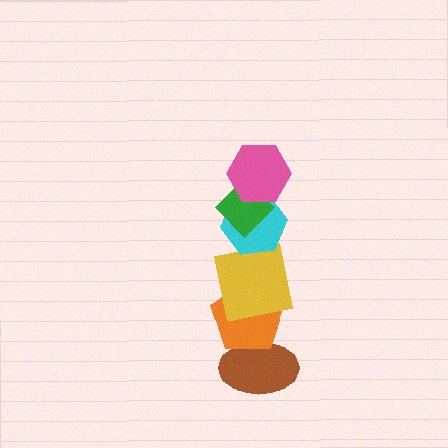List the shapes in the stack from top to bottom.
From top to bottom: the pink hexagon, the green diamond, the cyan hexagon, the yellow square, the orange pentagon, the brown ellipse.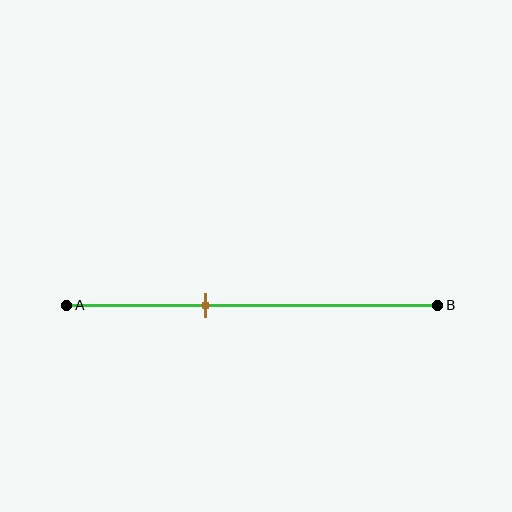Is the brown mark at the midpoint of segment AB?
No, the mark is at about 35% from A, not at the 50% midpoint.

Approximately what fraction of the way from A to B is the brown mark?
The brown mark is approximately 35% of the way from A to B.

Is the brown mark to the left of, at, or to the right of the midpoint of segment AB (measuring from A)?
The brown mark is to the left of the midpoint of segment AB.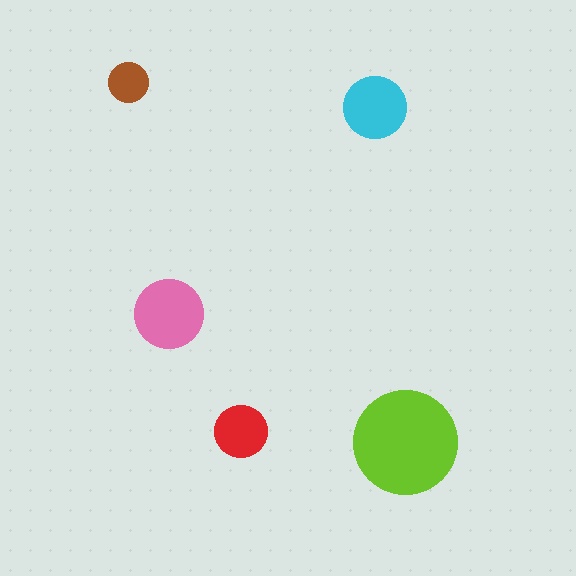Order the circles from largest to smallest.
the lime one, the pink one, the cyan one, the red one, the brown one.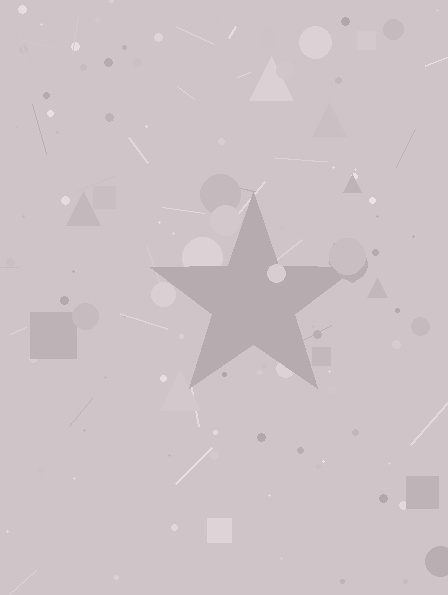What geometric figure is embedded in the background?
A star is embedded in the background.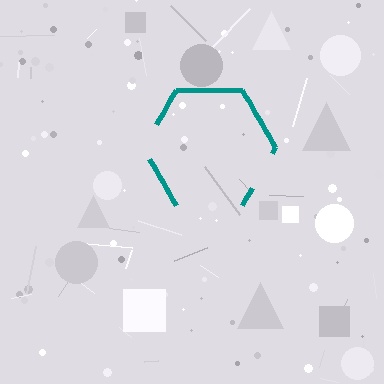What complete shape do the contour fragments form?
The contour fragments form a hexagon.